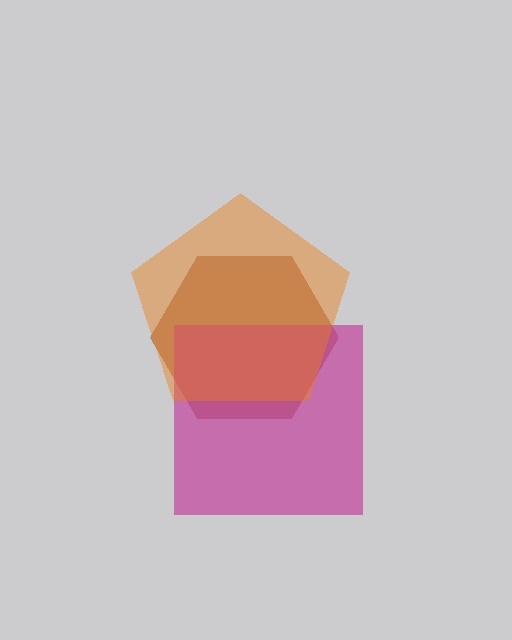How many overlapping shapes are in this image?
There are 3 overlapping shapes in the image.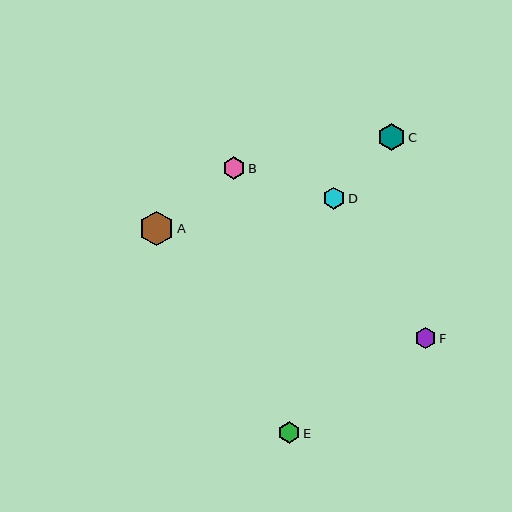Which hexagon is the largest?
Hexagon A is the largest with a size of approximately 35 pixels.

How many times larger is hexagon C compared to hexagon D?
Hexagon C is approximately 1.3 times the size of hexagon D.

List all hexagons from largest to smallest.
From largest to smallest: A, C, B, D, E, F.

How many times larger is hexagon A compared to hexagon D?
Hexagon A is approximately 1.6 times the size of hexagon D.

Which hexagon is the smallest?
Hexagon F is the smallest with a size of approximately 21 pixels.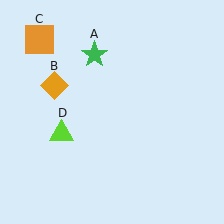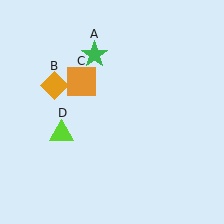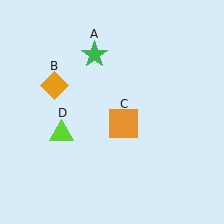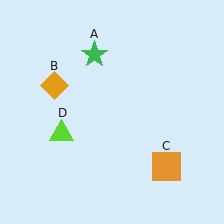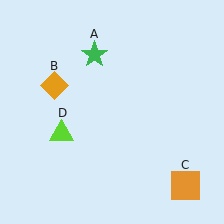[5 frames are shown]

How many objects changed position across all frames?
1 object changed position: orange square (object C).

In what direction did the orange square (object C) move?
The orange square (object C) moved down and to the right.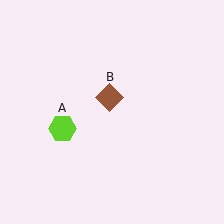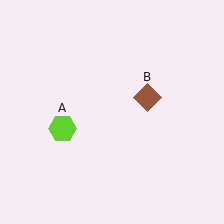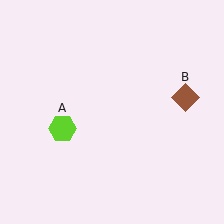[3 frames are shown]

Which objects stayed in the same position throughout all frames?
Lime hexagon (object A) remained stationary.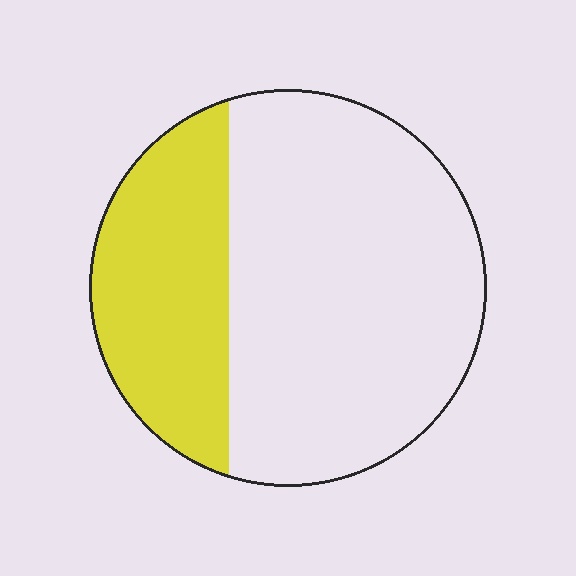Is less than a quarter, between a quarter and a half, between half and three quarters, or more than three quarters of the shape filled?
Between a quarter and a half.